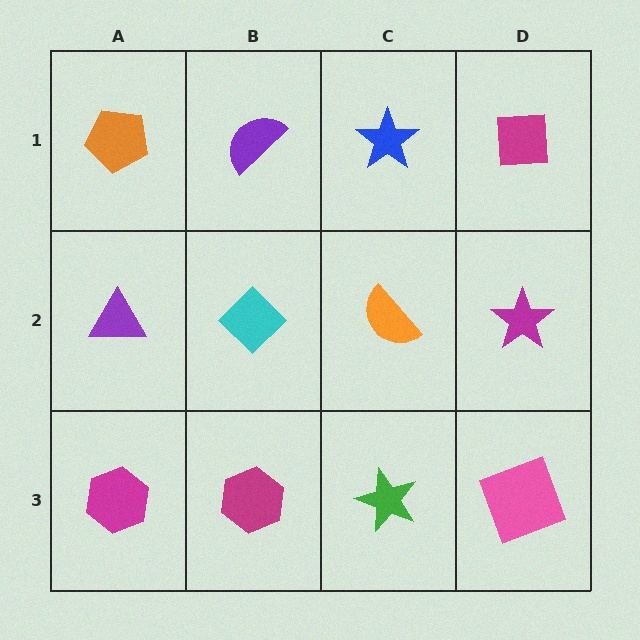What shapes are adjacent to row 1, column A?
A purple triangle (row 2, column A), a purple semicircle (row 1, column B).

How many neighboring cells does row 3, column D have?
2.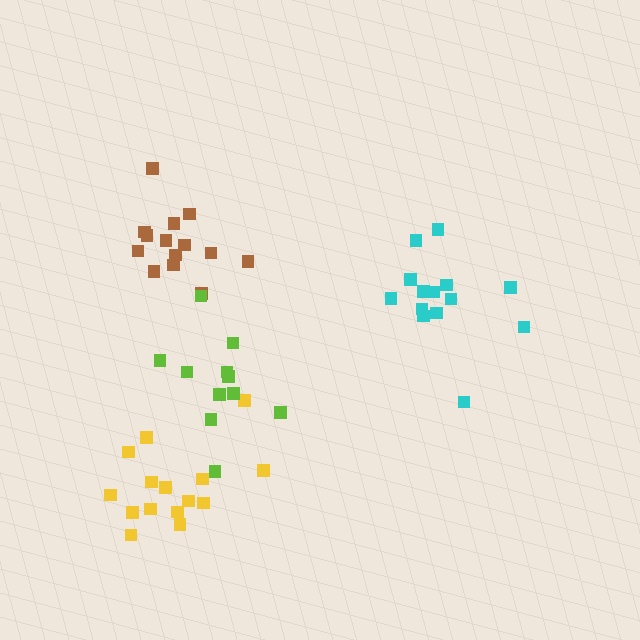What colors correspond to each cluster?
The clusters are colored: cyan, yellow, brown, lime.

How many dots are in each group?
Group 1: 14 dots, Group 2: 15 dots, Group 3: 14 dots, Group 4: 11 dots (54 total).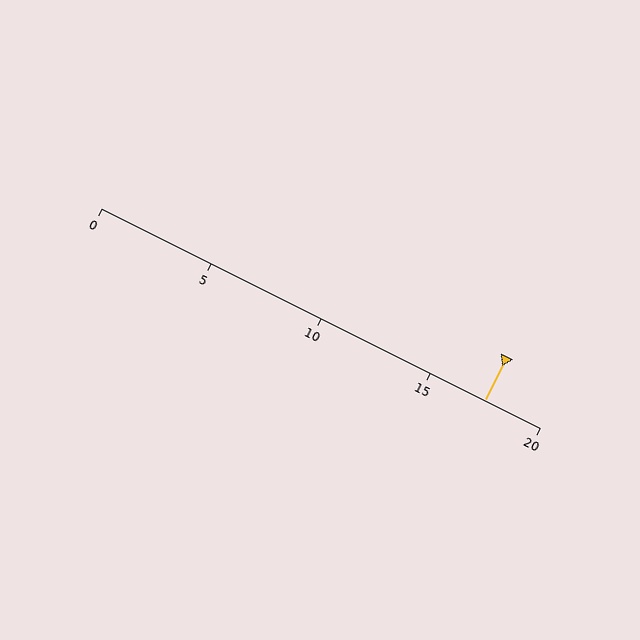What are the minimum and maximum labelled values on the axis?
The axis runs from 0 to 20.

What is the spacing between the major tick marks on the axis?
The major ticks are spaced 5 apart.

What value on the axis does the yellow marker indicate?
The marker indicates approximately 17.5.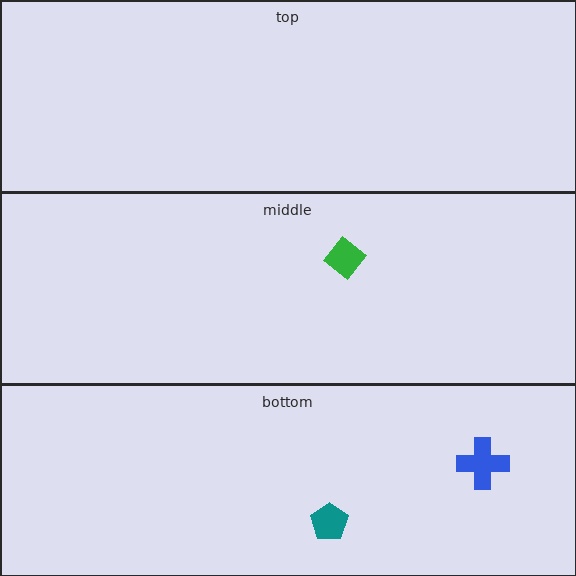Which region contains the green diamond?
The middle region.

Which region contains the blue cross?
The bottom region.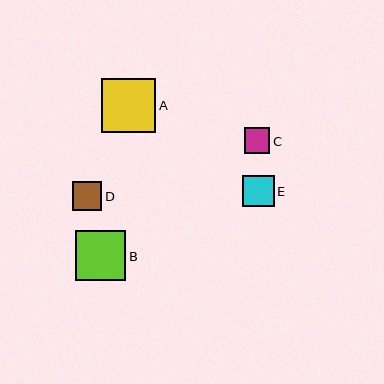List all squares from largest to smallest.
From largest to smallest: A, B, E, D, C.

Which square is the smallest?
Square C is the smallest with a size of approximately 25 pixels.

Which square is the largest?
Square A is the largest with a size of approximately 54 pixels.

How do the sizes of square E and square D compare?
Square E and square D are approximately the same size.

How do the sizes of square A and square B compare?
Square A and square B are approximately the same size.